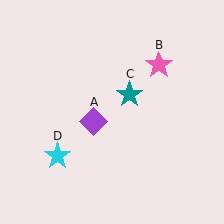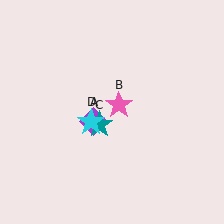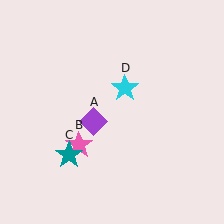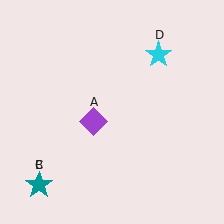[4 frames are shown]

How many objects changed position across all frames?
3 objects changed position: pink star (object B), teal star (object C), cyan star (object D).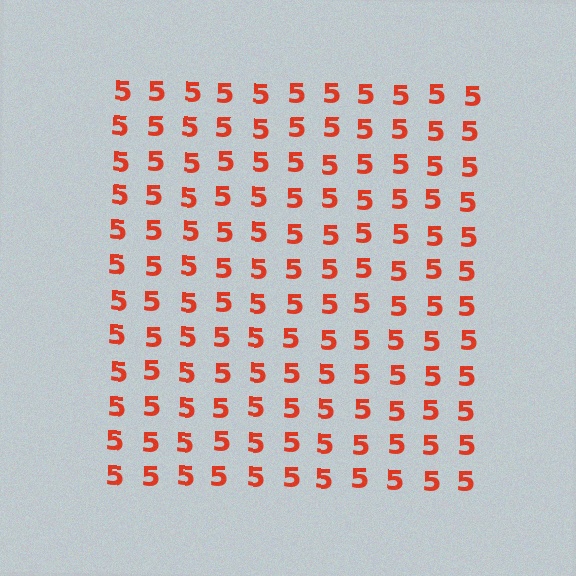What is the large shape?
The large shape is a square.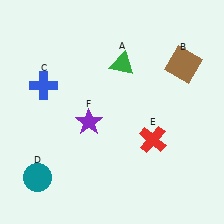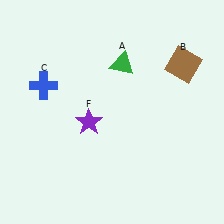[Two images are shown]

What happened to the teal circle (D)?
The teal circle (D) was removed in Image 2. It was in the bottom-left area of Image 1.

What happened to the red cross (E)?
The red cross (E) was removed in Image 2. It was in the bottom-right area of Image 1.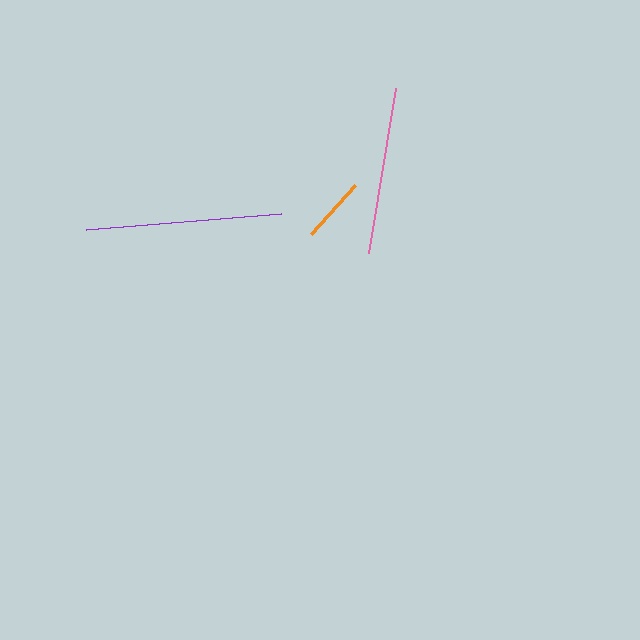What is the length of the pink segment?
The pink segment is approximately 168 pixels long.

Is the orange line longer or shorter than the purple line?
The purple line is longer than the orange line.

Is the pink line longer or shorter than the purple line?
The purple line is longer than the pink line.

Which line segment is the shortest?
The orange line is the shortest at approximately 65 pixels.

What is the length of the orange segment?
The orange segment is approximately 65 pixels long.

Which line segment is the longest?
The purple line is the longest at approximately 196 pixels.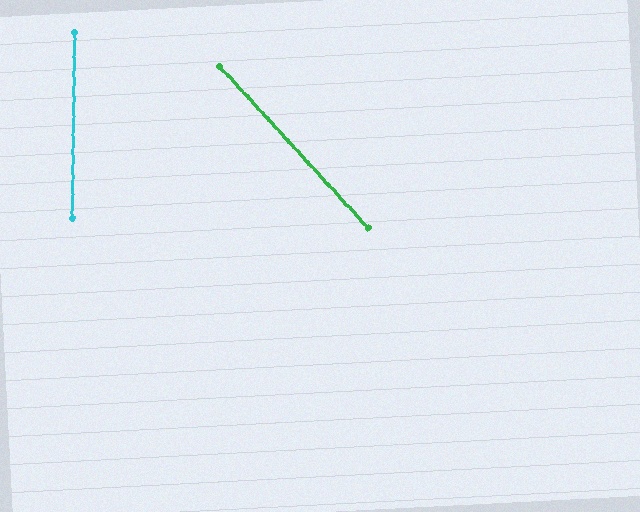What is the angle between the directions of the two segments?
Approximately 43 degrees.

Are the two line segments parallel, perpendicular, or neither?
Neither parallel nor perpendicular — they differ by about 43°.